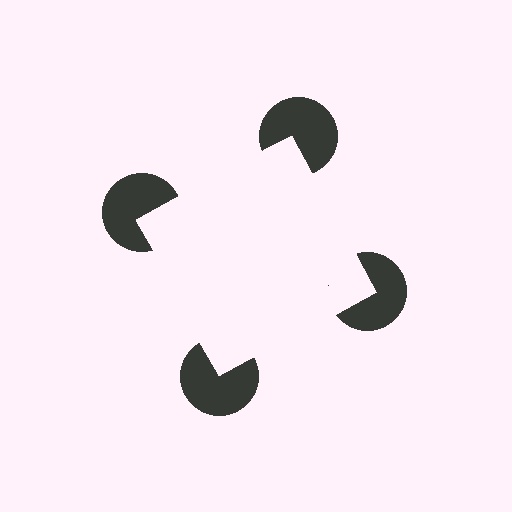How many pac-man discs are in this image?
There are 4 — one at each vertex of the illusory square.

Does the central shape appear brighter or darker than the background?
It typically appears slightly brighter than the background, even though no actual brightness change is drawn.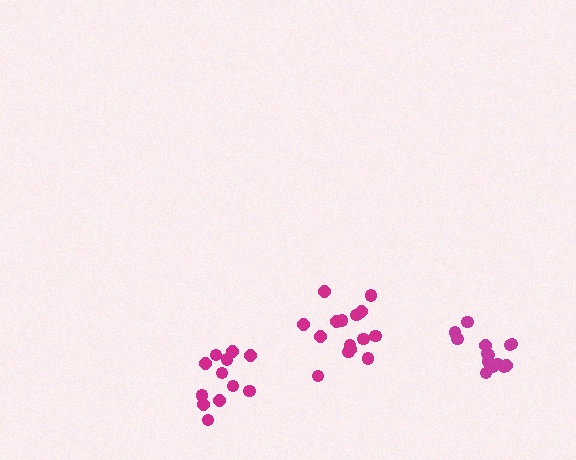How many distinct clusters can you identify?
There are 3 distinct clusters.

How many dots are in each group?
Group 1: 15 dots, Group 2: 14 dots, Group 3: 12 dots (41 total).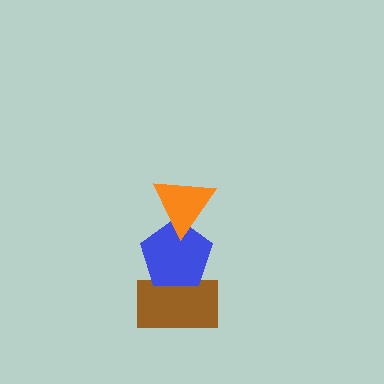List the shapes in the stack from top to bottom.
From top to bottom: the orange triangle, the blue pentagon, the brown rectangle.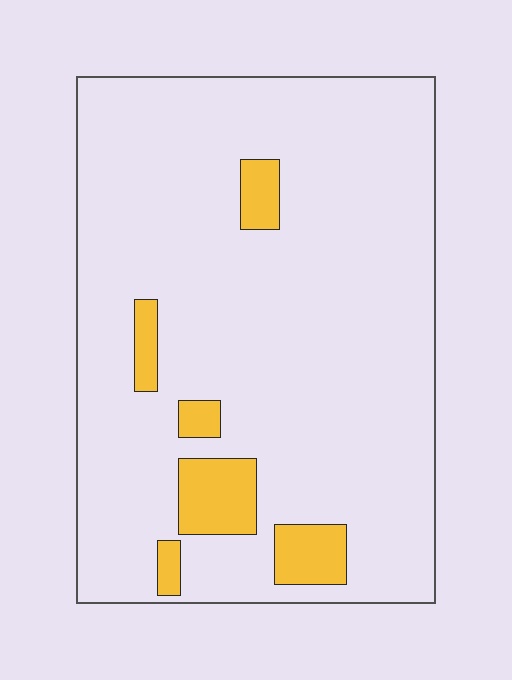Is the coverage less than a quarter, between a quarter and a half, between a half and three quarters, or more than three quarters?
Less than a quarter.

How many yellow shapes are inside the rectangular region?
6.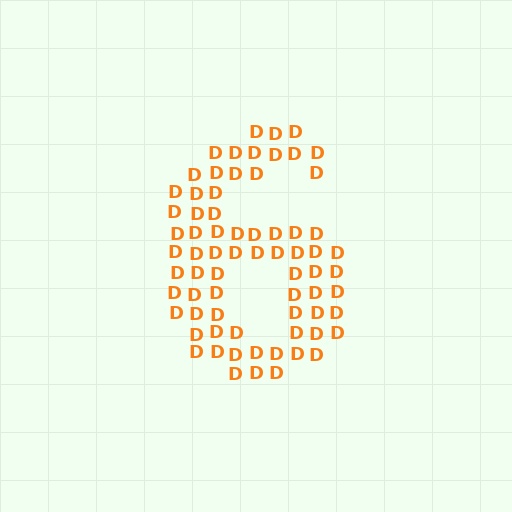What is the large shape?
The large shape is the digit 6.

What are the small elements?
The small elements are letter D's.